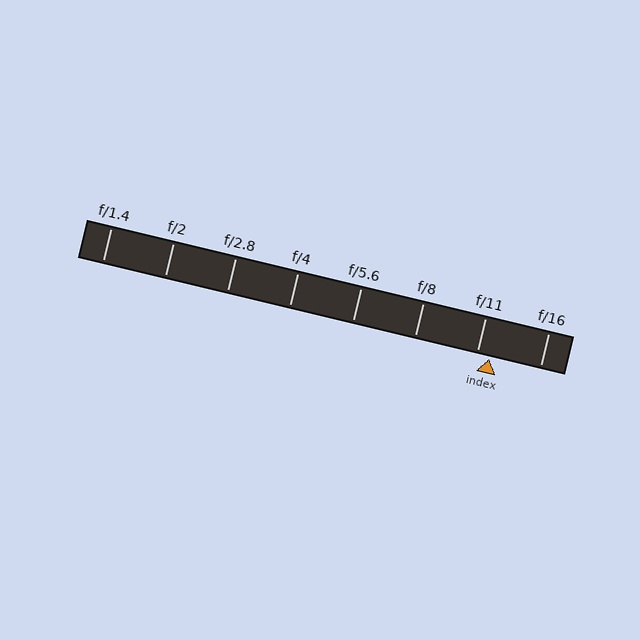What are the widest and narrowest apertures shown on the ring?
The widest aperture shown is f/1.4 and the narrowest is f/16.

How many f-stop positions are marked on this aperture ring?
There are 8 f-stop positions marked.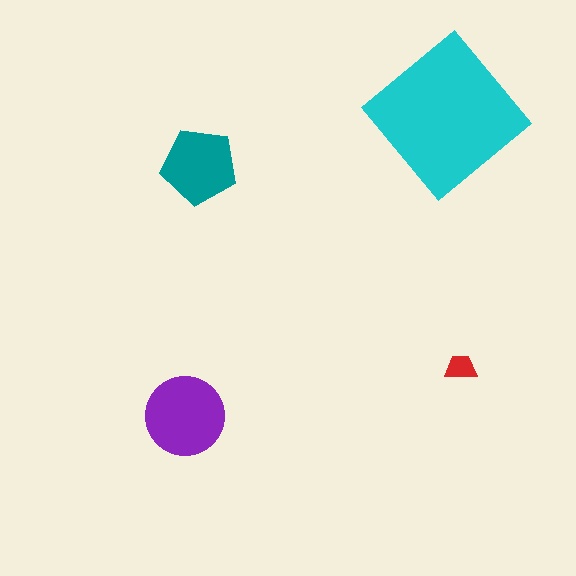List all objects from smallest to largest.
The red trapezoid, the teal pentagon, the purple circle, the cyan diamond.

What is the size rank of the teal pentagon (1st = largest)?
3rd.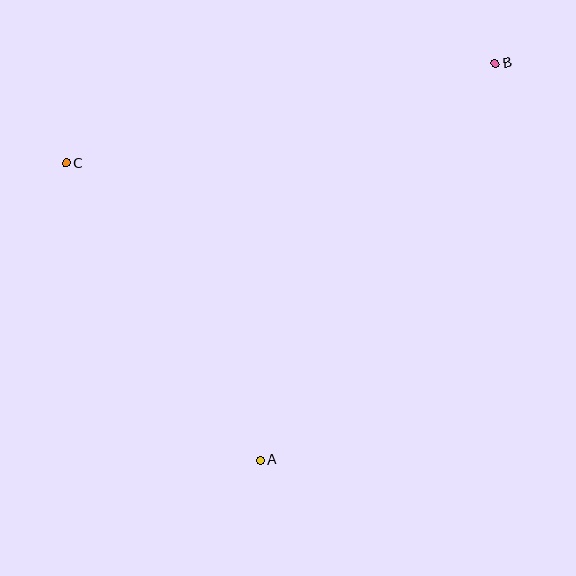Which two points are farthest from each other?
Points A and B are farthest from each other.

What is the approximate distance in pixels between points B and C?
The distance between B and C is approximately 441 pixels.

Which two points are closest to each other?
Points A and C are closest to each other.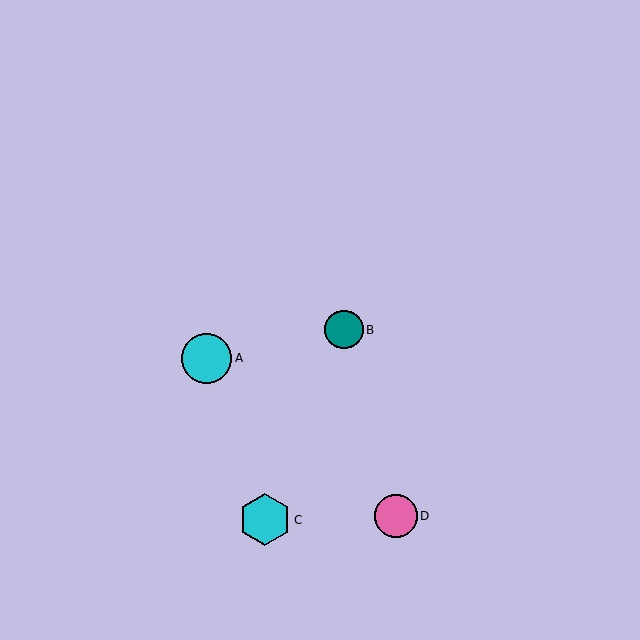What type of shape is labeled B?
Shape B is a teal circle.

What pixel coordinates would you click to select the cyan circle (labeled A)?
Click at (207, 358) to select the cyan circle A.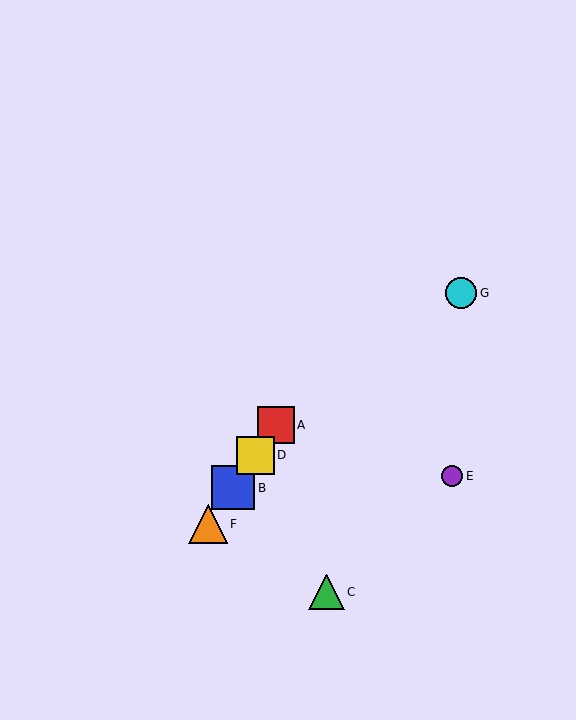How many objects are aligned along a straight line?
4 objects (A, B, D, F) are aligned along a straight line.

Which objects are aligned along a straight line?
Objects A, B, D, F are aligned along a straight line.